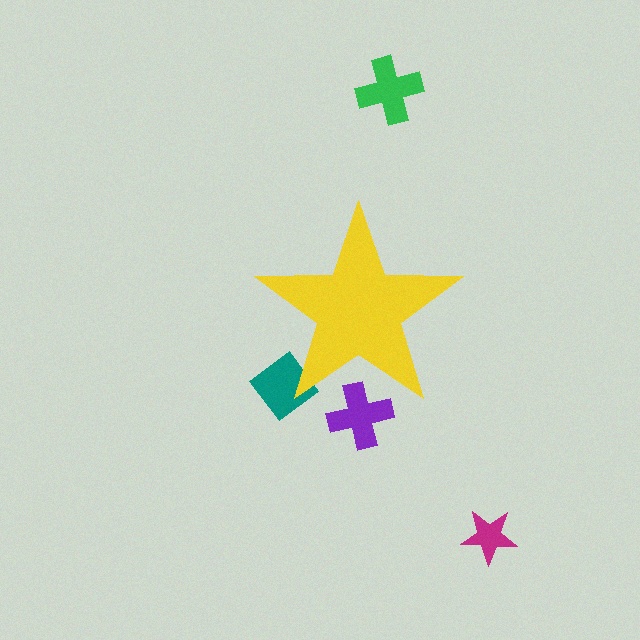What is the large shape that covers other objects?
A yellow star.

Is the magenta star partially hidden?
No, the magenta star is fully visible.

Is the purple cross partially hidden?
Yes, the purple cross is partially hidden behind the yellow star.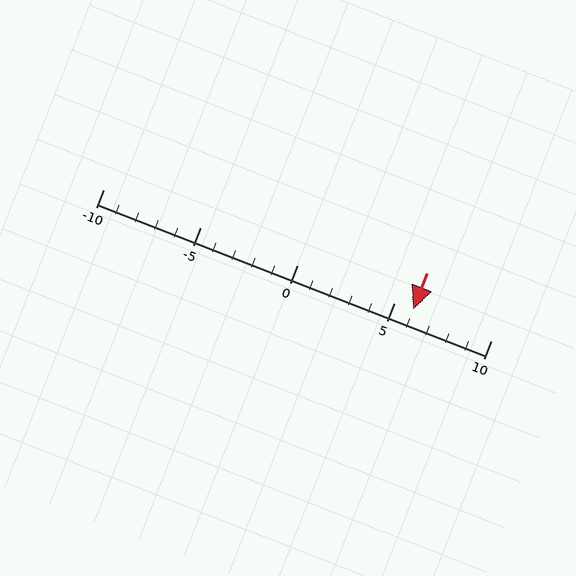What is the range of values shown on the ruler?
The ruler shows values from -10 to 10.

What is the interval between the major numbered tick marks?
The major tick marks are spaced 5 units apart.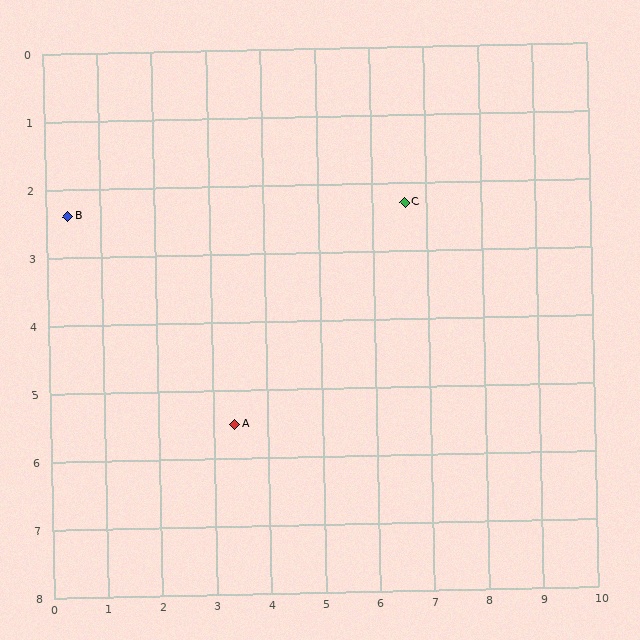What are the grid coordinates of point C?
Point C is at approximately (6.6, 2.3).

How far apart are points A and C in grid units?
Points A and C are about 4.5 grid units apart.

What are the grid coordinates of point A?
Point A is at approximately (3.4, 5.5).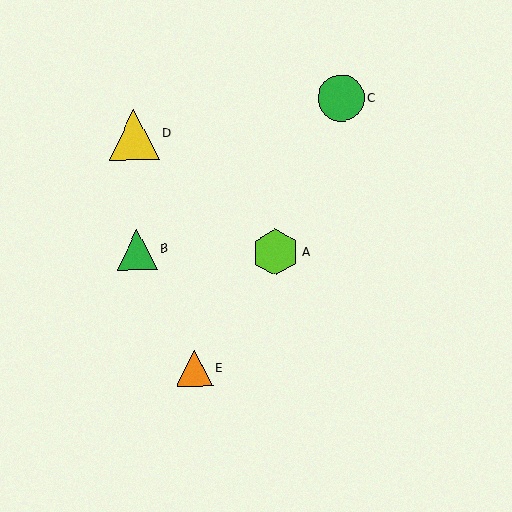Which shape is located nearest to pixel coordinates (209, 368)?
The orange triangle (labeled E) at (194, 368) is nearest to that location.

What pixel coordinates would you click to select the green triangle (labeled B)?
Click at (137, 250) to select the green triangle B.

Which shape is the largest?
The yellow triangle (labeled D) is the largest.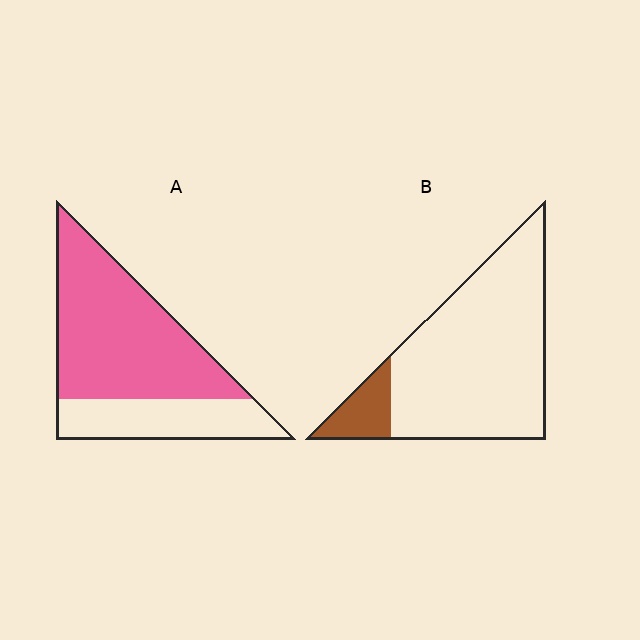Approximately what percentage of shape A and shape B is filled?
A is approximately 70% and B is approximately 15%.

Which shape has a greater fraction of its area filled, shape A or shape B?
Shape A.